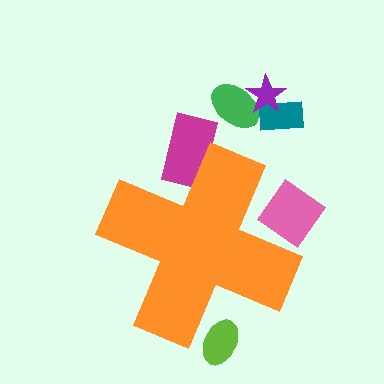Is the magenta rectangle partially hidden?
Yes, the magenta rectangle is partially hidden behind the orange cross.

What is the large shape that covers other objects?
An orange cross.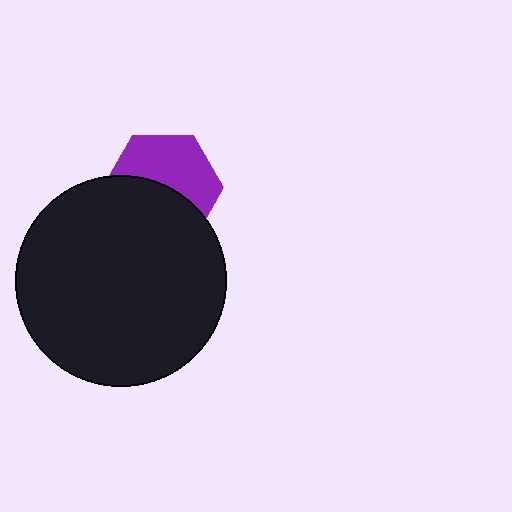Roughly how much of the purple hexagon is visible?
About half of it is visible (roughly 51%).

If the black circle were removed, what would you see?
You would see the complete purple hexagon.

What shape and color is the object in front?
The object in front is a black circle.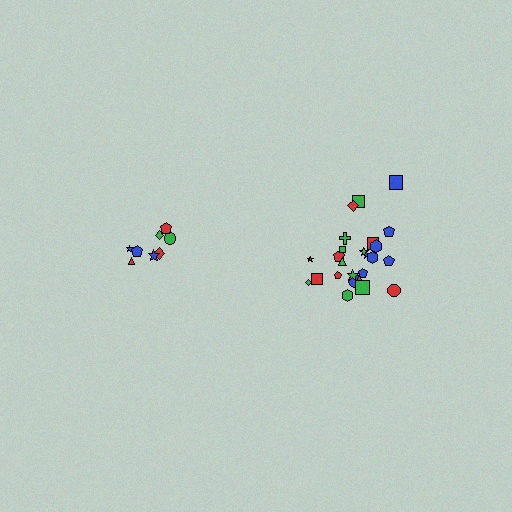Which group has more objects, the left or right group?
The right group.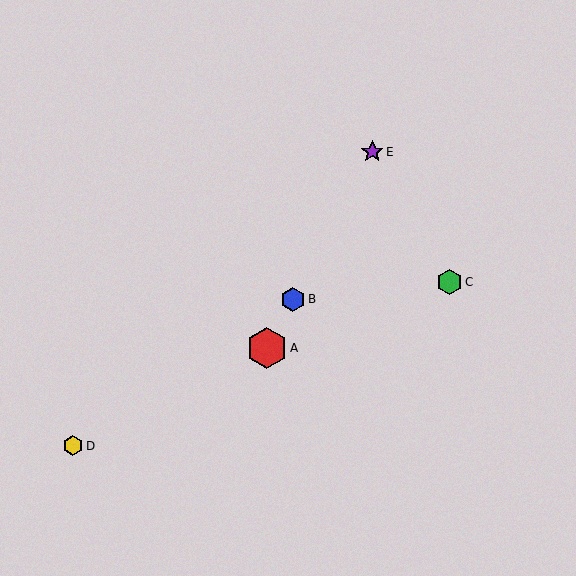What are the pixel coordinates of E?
Object E is at (372, 152).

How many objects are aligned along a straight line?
3 objects (A, B, E) are aligned along a straight line.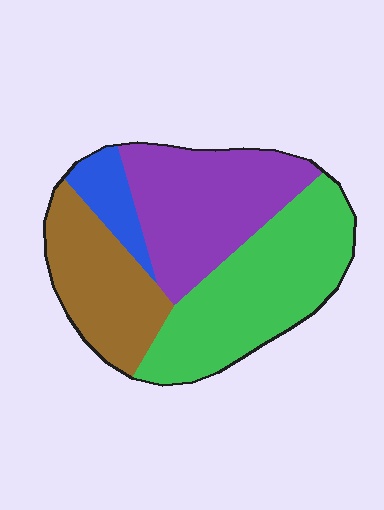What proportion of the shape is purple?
Purple covers about 30% of the shape.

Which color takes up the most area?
Green, at roughly 35%.